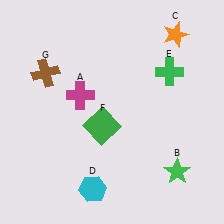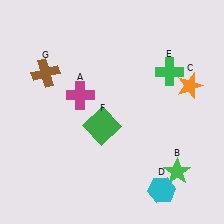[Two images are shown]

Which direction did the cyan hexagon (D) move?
The cyan hexagon (D) moved right.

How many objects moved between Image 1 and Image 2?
2 objects moved between the two images.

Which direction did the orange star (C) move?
The orange star (C) moved down.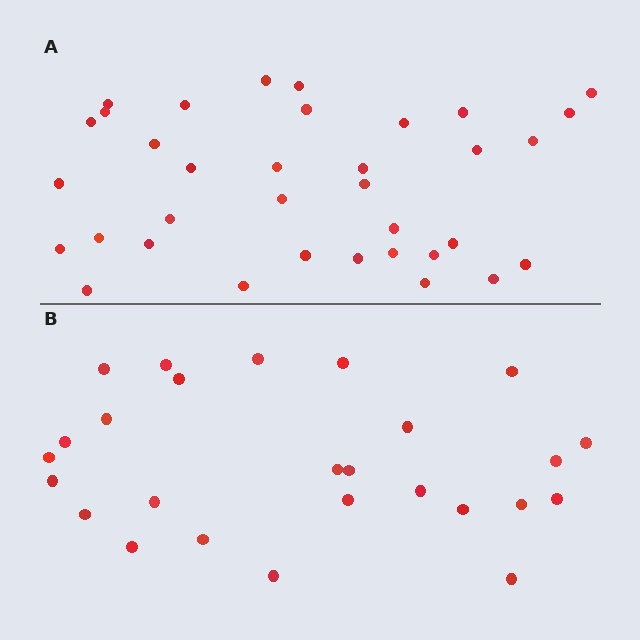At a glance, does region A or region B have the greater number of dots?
Region A (the top region) has more dots.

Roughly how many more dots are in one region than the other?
Region A has roughly 8 or so more dots than region B.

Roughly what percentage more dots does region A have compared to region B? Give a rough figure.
About 35% more.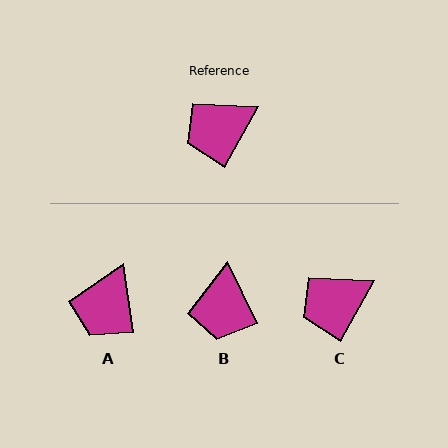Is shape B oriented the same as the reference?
No, it is off by about 55 degrees.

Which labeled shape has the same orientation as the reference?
C.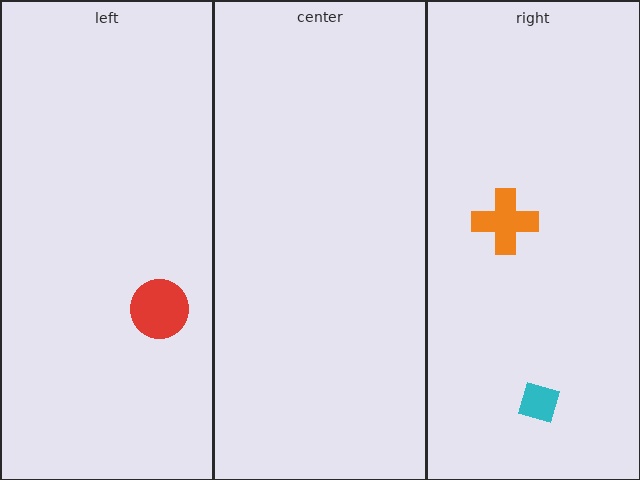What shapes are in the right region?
The cyan diamond, the orange cross.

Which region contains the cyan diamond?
The right region.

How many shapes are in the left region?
1.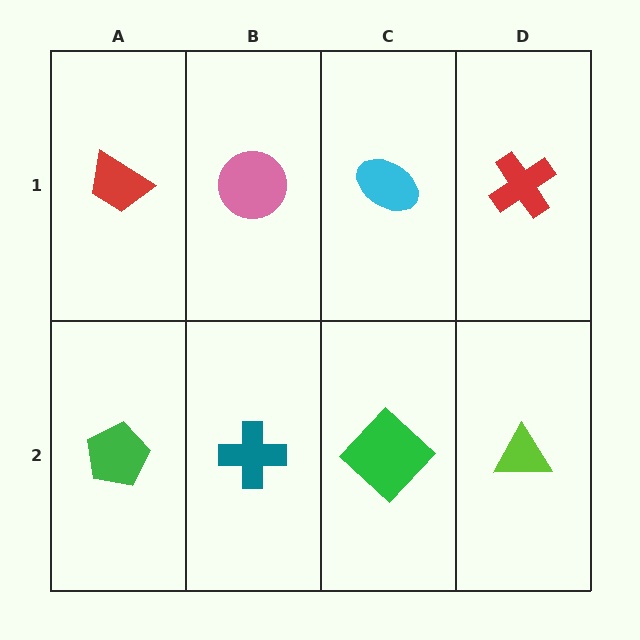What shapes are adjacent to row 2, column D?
A red cross (row 1, column D), a green diamond (row 2, column C).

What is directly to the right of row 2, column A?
A teal cross.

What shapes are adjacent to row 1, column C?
A green diamond (row 2, column C), a pink circle (row 1, column B), a red cross (row 1, column D).